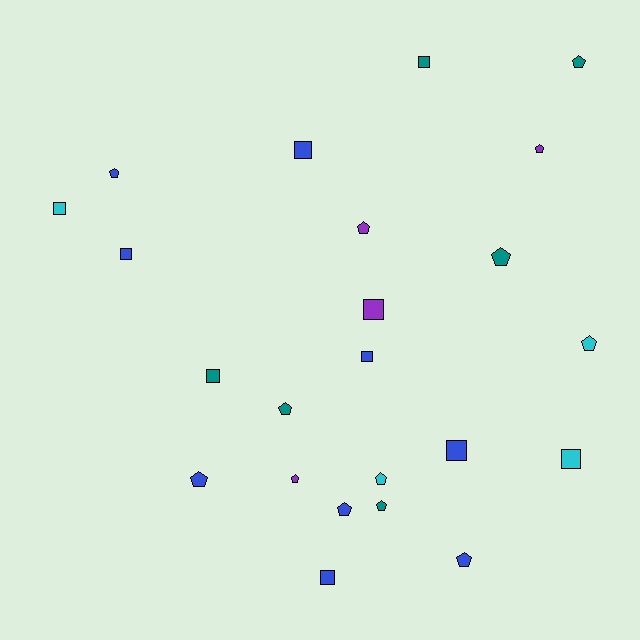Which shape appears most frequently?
Pentagon, with 13 objects.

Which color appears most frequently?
Blue, with 9 objects.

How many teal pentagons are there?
There are 4 teal pentagons.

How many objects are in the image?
There are 23 objects.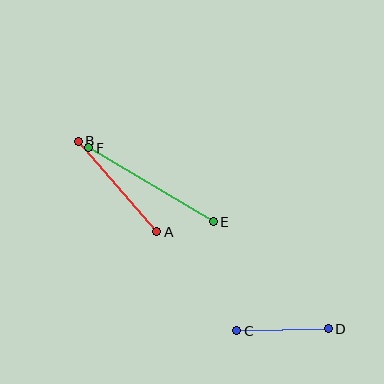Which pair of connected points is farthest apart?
Points E and F are farthest apart.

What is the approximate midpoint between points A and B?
The midpoint is at approximately (117, 187) pixels.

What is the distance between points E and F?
The distance is approximately 145 pixels.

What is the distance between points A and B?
The distance is approximately 120 pixels.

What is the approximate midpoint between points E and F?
The midpoint is at approximately (151, 185) pixels.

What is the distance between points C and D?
The distance is approximately 92 pixels.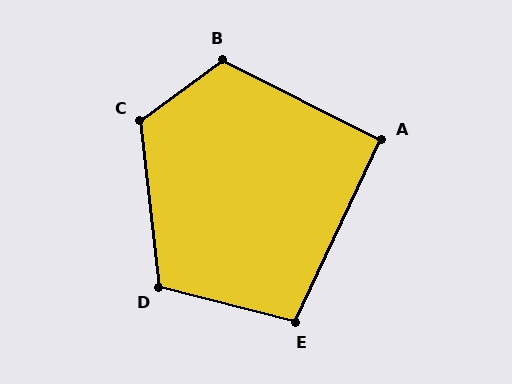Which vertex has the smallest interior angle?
A, at approximately 91 degrees.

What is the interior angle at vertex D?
Approximately 111 degrees (obtuse).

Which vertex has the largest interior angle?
C, at approximately 120 degrees.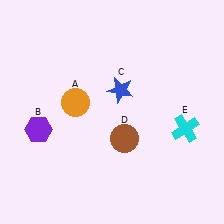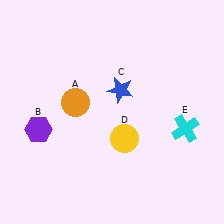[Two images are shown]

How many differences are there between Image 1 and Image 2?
There is 1 difference between the two images.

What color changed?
The circle (D) changed from brown in Image 1 to yellow in Image 2.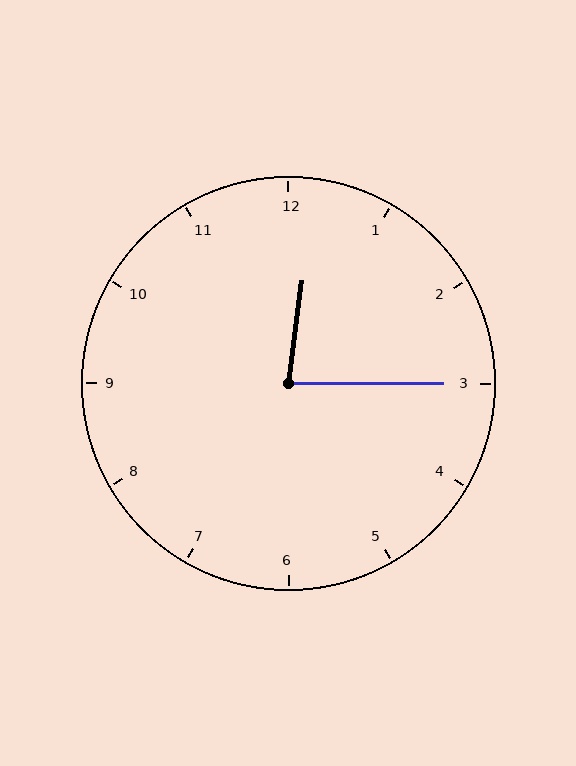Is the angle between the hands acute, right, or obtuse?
It is acute.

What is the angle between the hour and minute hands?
Approximately 82 degrees.